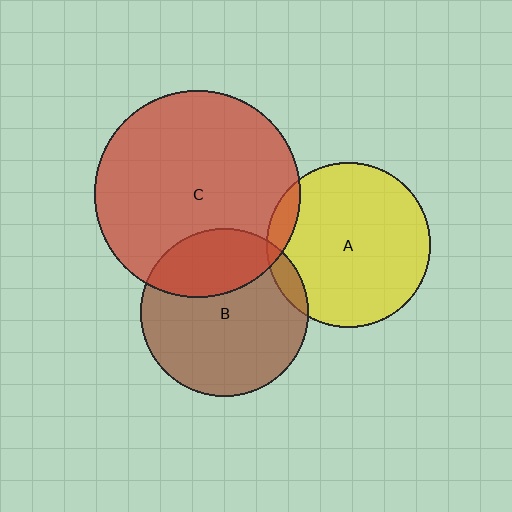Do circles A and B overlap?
Yes.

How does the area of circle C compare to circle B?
Approximately 1.5 times.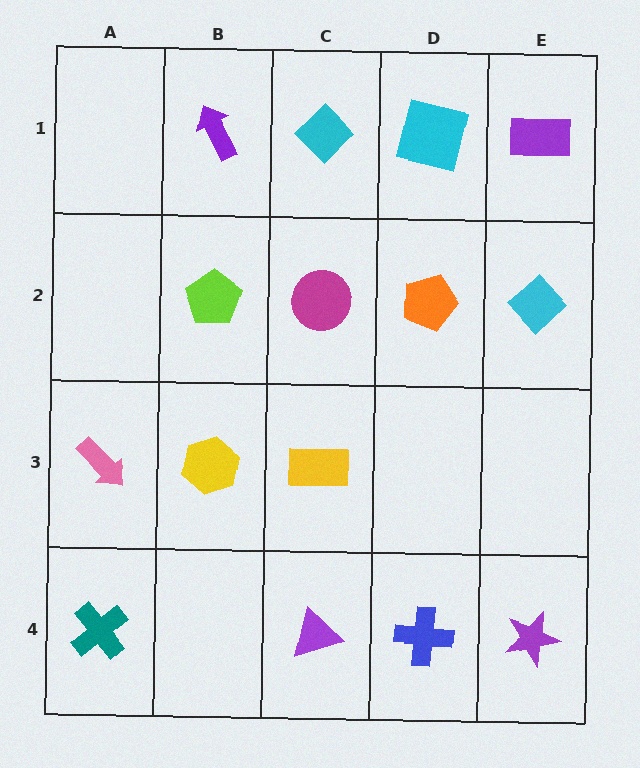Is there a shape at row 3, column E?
No, that cell is empty.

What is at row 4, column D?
A blue cross.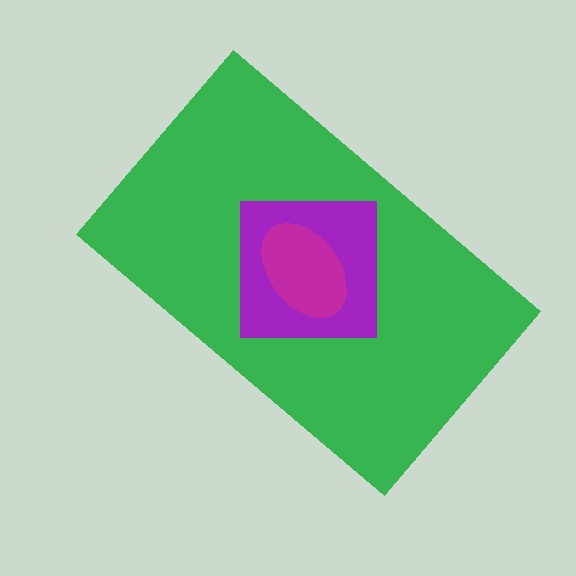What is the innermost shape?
The magenta ellipse.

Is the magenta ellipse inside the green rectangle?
Yes.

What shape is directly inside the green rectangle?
The purple square.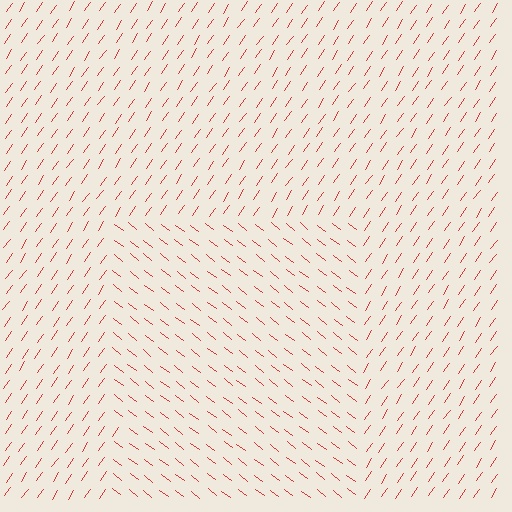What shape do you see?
I see a rectangle.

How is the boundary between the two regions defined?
The boundary is defined purely by a change in line orientation (approximately 86 degrees difference). All lines are the same color and thickness.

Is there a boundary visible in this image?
Yes, there is a texture boundary formed by a change in line orientation.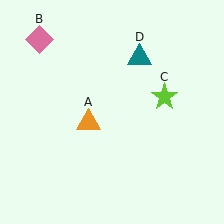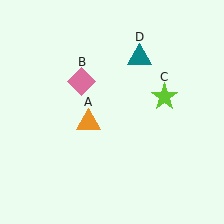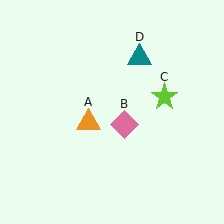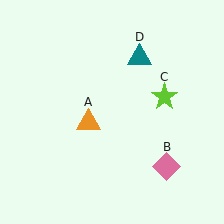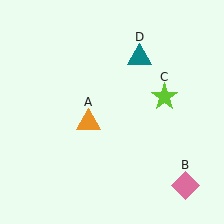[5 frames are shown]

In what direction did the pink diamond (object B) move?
The pink diamond (object B) moved down and to the right.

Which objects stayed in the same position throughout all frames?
Orange triangle (object A) and lime star (object C) and teal triangle (object D) remained stationary.